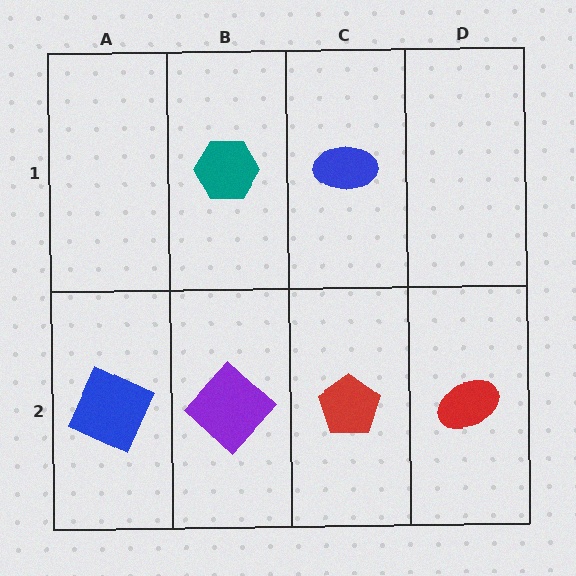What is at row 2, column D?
A red ellipse.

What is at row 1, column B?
A teal hexagon.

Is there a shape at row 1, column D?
No, that cell is empty.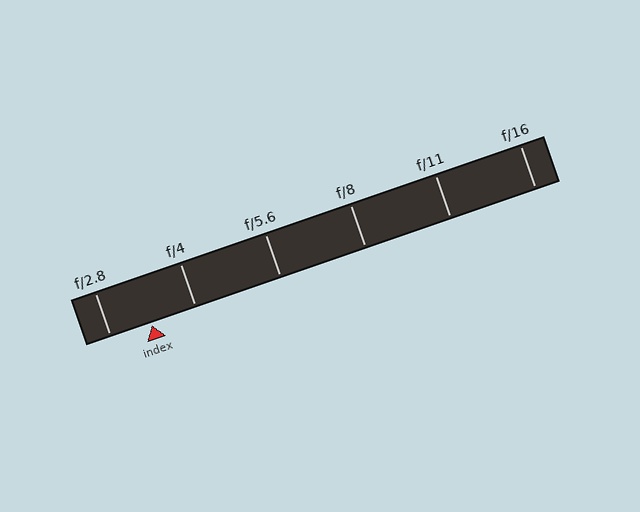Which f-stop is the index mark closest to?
The index mark is closest to f/2.8.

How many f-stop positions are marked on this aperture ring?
There are 6 f-stop positions marked.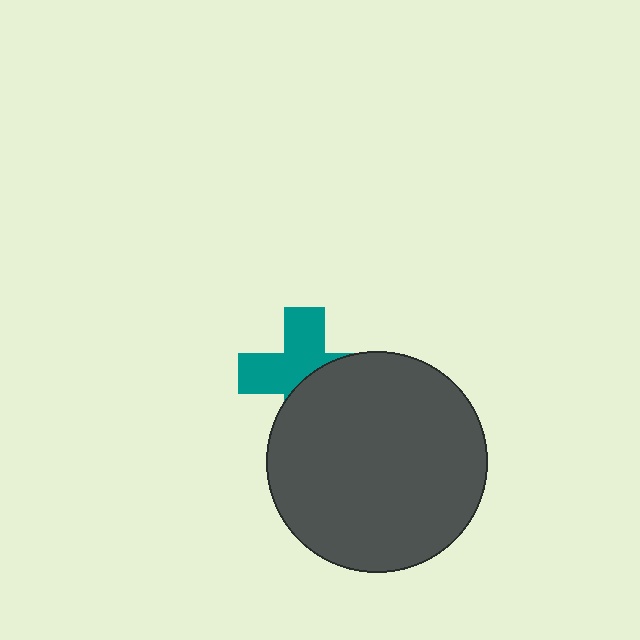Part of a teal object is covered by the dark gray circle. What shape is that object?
It is a cross.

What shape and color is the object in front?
The object in front is a dark gray circle.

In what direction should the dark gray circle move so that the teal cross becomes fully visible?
The dark gray circle should move toward the lower-right. That is the shortest direction to clear the overlap and leave the teal cross fully visible.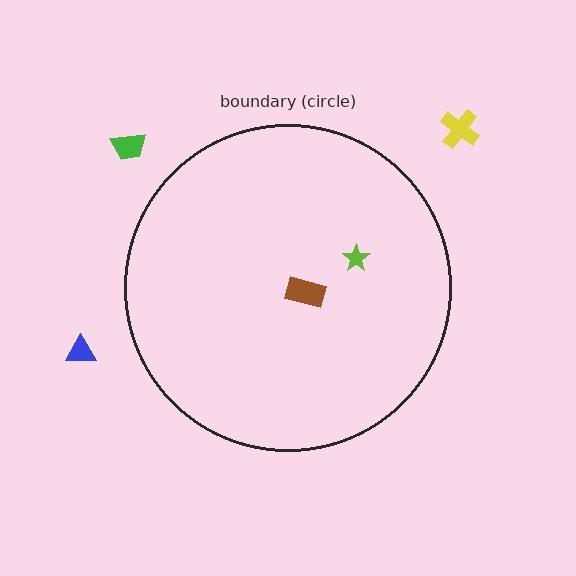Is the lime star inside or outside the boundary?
Inside.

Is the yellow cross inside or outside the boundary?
Outside.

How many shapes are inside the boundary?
2 inside, 3 outside.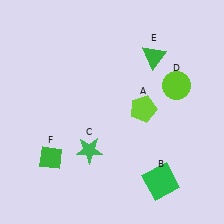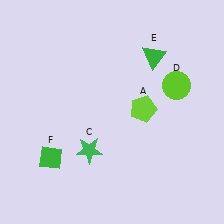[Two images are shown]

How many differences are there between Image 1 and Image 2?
There is 1 difference between the two images.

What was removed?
The green square (B) was removed in Image 2.